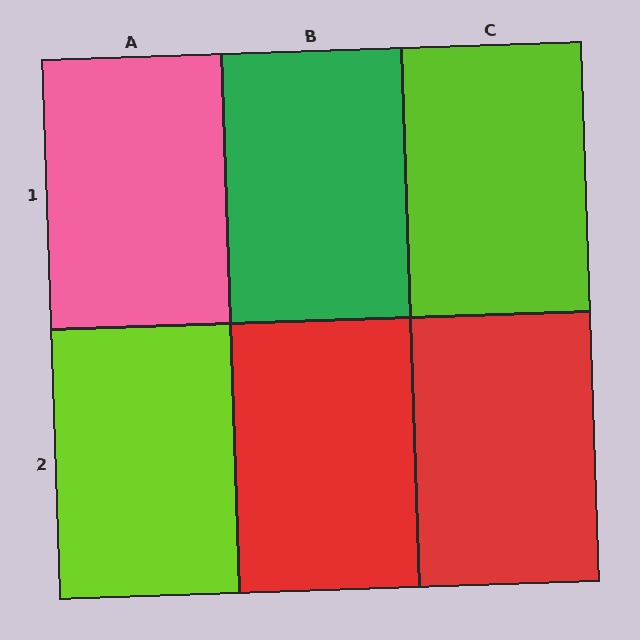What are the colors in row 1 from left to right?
Pink, green, lime.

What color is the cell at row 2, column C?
Red.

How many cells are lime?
2 cells are lime.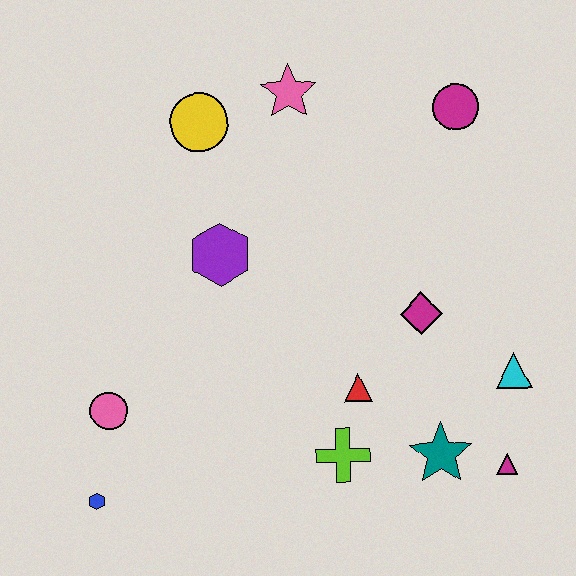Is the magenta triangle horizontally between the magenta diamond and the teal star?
No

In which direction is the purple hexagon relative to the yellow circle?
The purple hexagon is below the yellow circle.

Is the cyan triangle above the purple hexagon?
No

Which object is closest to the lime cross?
The red triangle is closest to the lime cross.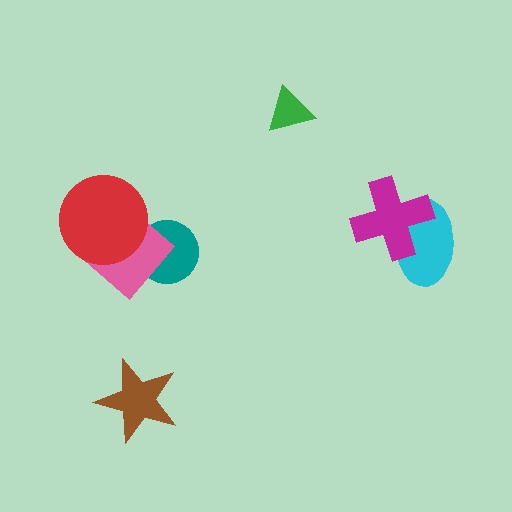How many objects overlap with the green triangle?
0 objects overlap with the green triangle.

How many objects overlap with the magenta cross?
1 object overlaps with the magenta cross.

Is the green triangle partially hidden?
No, no other shape covers it.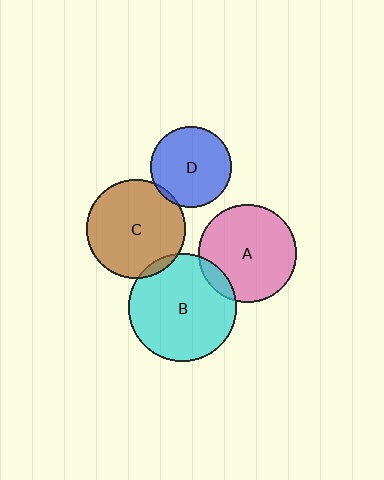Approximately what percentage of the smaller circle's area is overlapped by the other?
Approximately 5%.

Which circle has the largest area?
Circle B (cyan).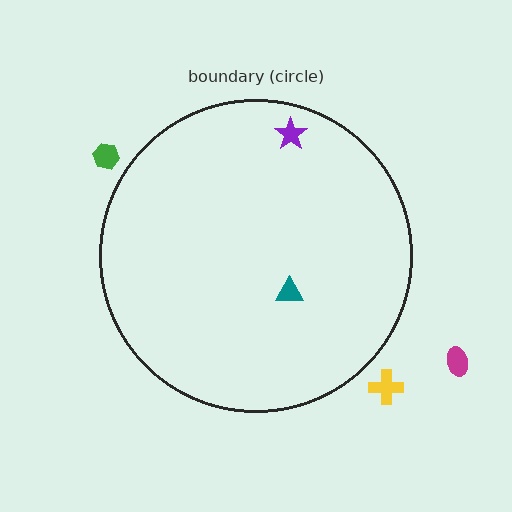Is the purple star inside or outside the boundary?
Inside.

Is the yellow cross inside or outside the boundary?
Outside.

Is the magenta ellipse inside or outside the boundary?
Outside.